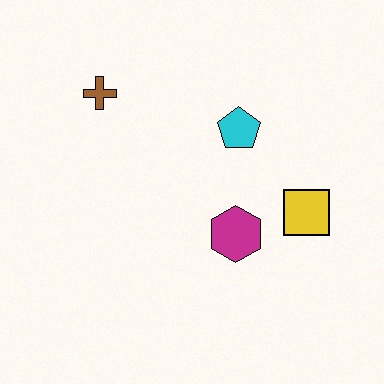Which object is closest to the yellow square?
The magenta hexagon is closest to the yellow square.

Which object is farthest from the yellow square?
The brown cross is farthest from the yellow square.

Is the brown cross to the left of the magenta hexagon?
Yes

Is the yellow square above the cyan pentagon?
No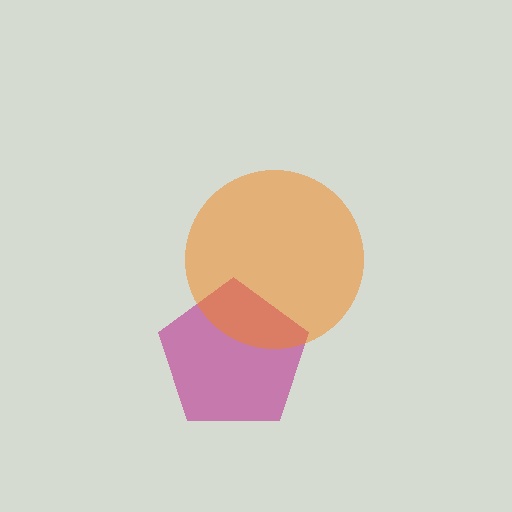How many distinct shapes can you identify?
There are 2 distinct shapes: a magenta pentagon, an orange circle.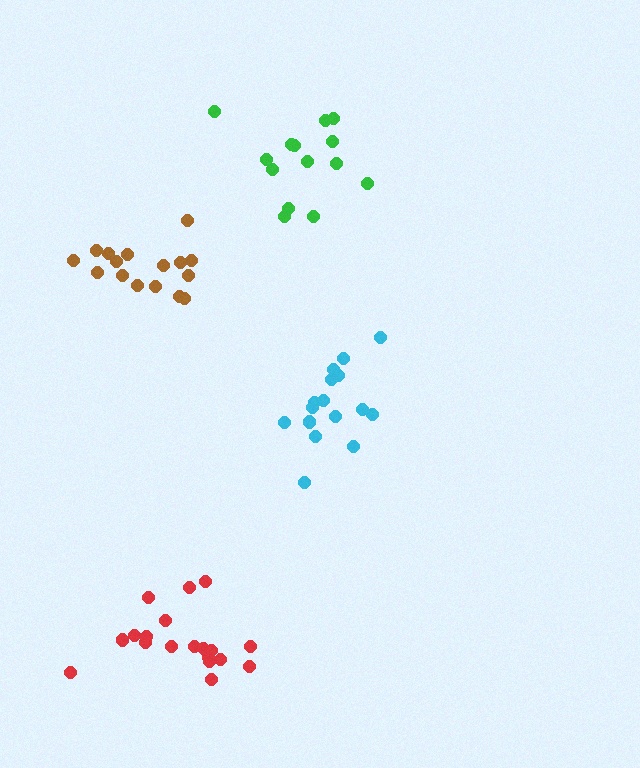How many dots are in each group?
Group 1: 17 dots, Group 2: 16 dots, Group 3: 14 dots, Group 4: 19 dots (66 total).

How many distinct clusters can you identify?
There are 4 distinct clusters.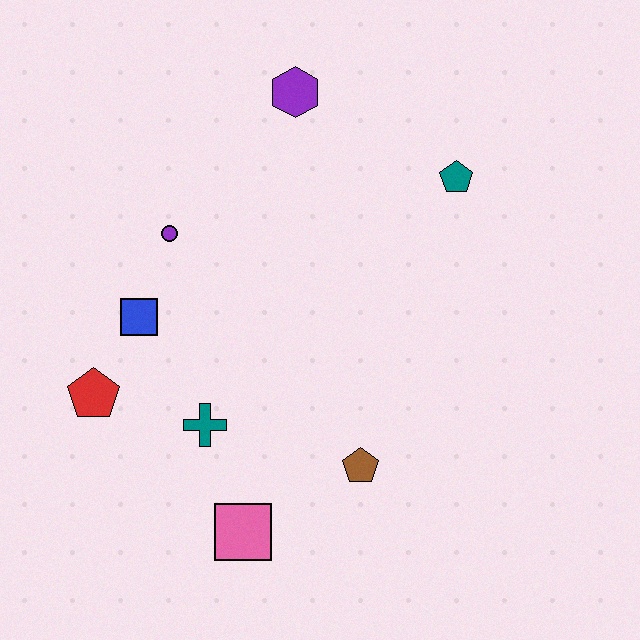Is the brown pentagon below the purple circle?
Yes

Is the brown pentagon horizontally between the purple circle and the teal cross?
No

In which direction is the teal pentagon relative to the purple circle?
The teal pentagon is to the right of the purple circle.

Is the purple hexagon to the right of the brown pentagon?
No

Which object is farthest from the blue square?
The teal pentagon is farthest from the blue square.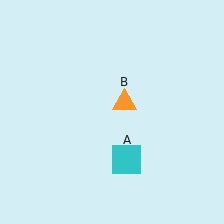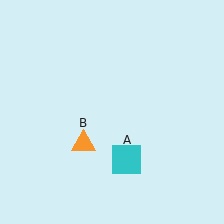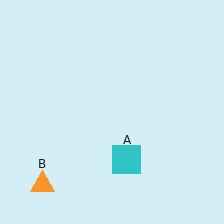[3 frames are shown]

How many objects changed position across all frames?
1 object changed position: orange triangle (object B).